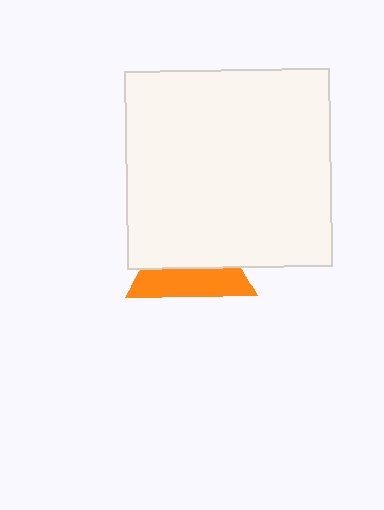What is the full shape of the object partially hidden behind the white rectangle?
The partially hidden object is an orange triangle.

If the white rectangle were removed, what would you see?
You would see the complete orange triangle.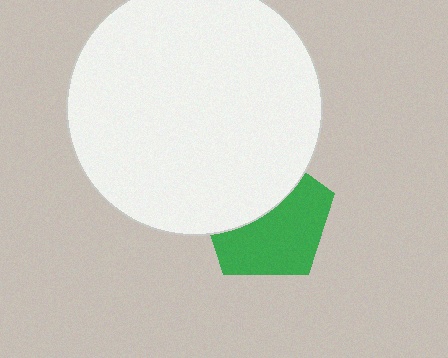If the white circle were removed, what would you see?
You would see the complete green pentagon.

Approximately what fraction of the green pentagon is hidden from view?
Roughly 43% of the green pentagon is hidden behind the white circle.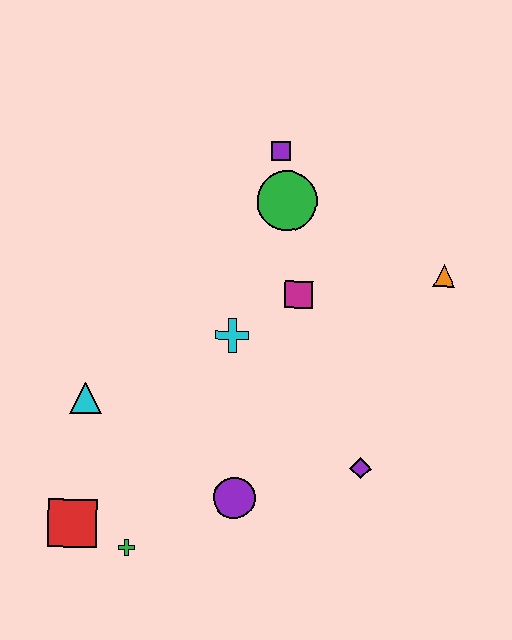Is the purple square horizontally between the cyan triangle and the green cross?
No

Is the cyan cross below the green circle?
Yes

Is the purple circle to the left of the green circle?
Yes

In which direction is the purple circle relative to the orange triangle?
The purple circle is below the orange triangle.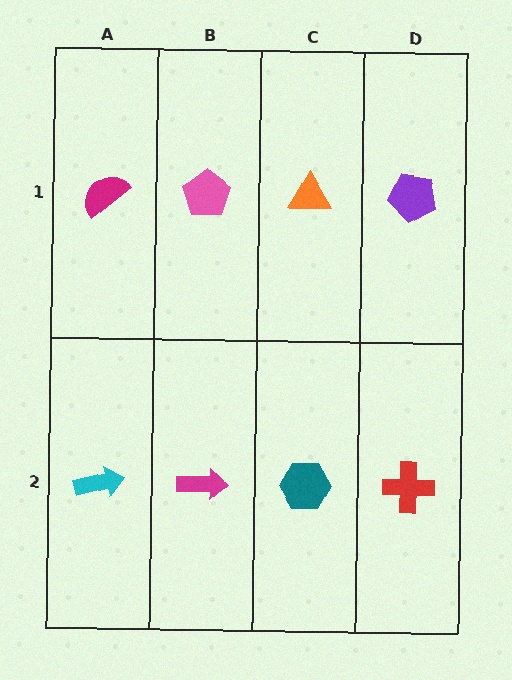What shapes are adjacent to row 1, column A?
A cyan arrow (row 2, column A), a pink pentagon (row 1, column B).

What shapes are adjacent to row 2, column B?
A pink pentagon (row 1, column B), a cyan arrow (row 2, column A), a teal hexagon (row 2, column C).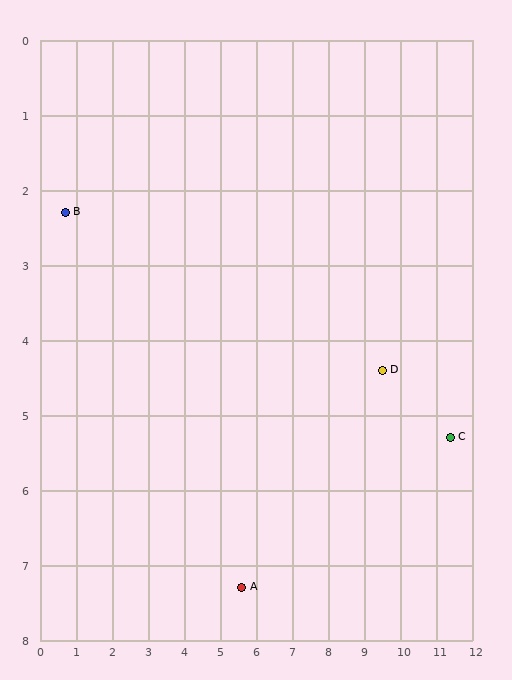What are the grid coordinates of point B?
Point B is at approximately (0.7, 2.3).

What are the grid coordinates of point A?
Point A is at approximately (5.6, 7.3).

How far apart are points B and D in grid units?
Points B and D are about 9.0 grid units apart.